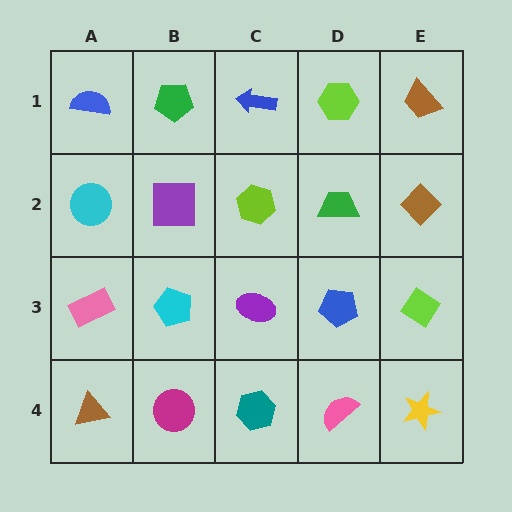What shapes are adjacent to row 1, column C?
A lime hexagon (row 2, column C), a green pentagon (row 1, column B), a lime hexagon (row 1, column D).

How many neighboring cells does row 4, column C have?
3.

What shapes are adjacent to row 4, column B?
A cyan pentagon (row 3, column B), a brown triangle (row 4, column A), a teal hexagon (row 4, column C).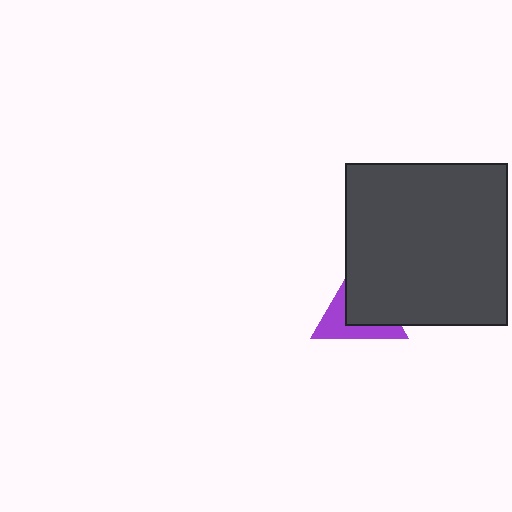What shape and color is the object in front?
The object in front is a dark gray square.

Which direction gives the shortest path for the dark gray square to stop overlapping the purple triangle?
Moving toward the upper-right gives the shortest separation.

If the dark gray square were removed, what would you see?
You would see the complete purple triangle.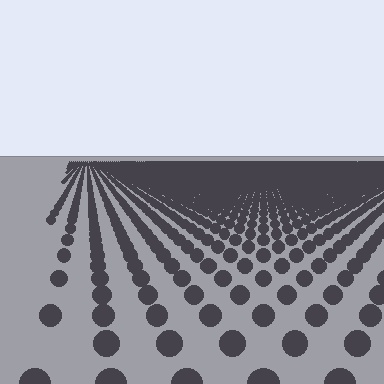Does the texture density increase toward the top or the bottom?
Density increases toward the top.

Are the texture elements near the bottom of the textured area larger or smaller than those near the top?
Larger. Near the bottom, elements are closer to the viewer and appear at a bigger on-screen size.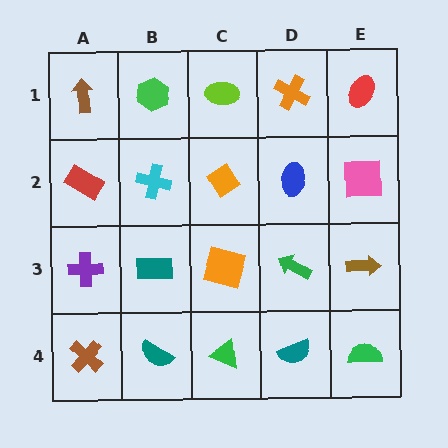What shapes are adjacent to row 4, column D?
A green arrow (row 3, column D), a green triangle (row 4, column C), a green semicircle (row 4, column E).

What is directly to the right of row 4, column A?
A teal semicircle.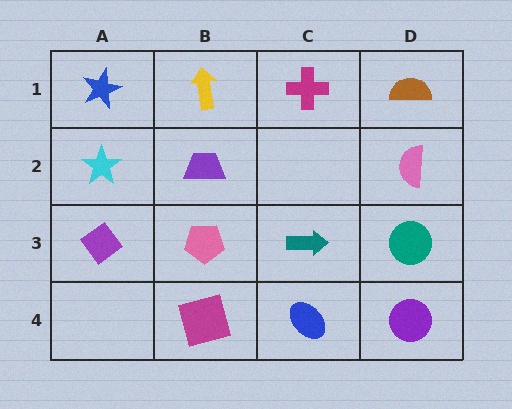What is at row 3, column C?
A teal arrow.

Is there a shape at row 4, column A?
No, that cell is empty.